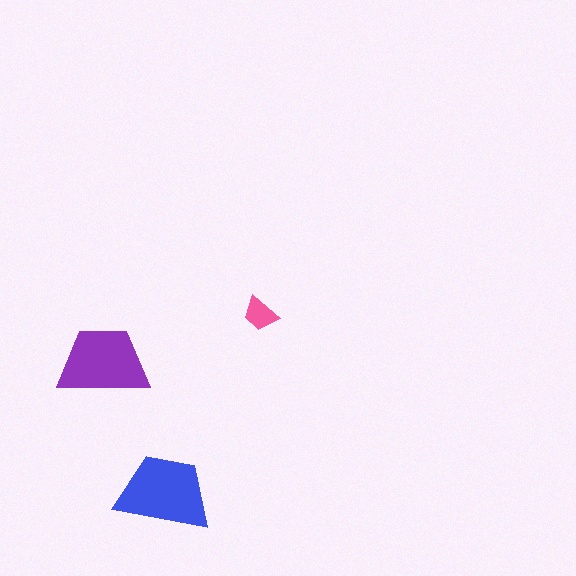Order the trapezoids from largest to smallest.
the blue one, the purple one, the pink one.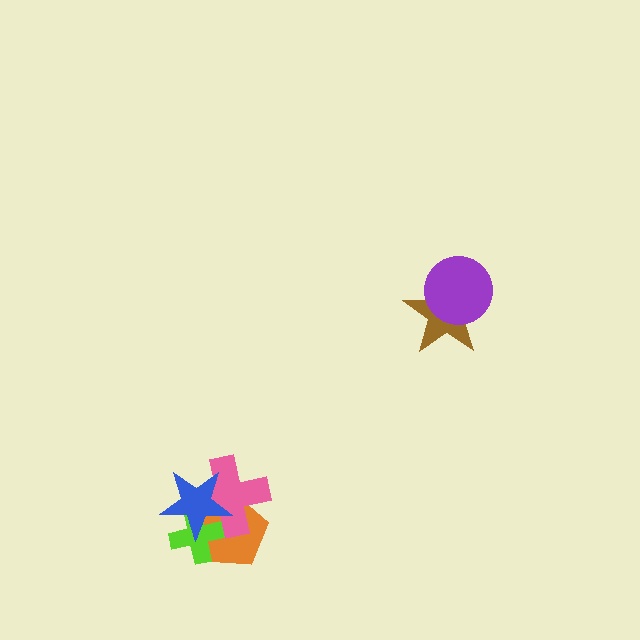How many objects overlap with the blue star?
3 objects overlap with the blue star.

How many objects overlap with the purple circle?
1 object overlaps with the purple circle.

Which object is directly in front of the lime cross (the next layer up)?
The pink cross is directly in front of the lime cross.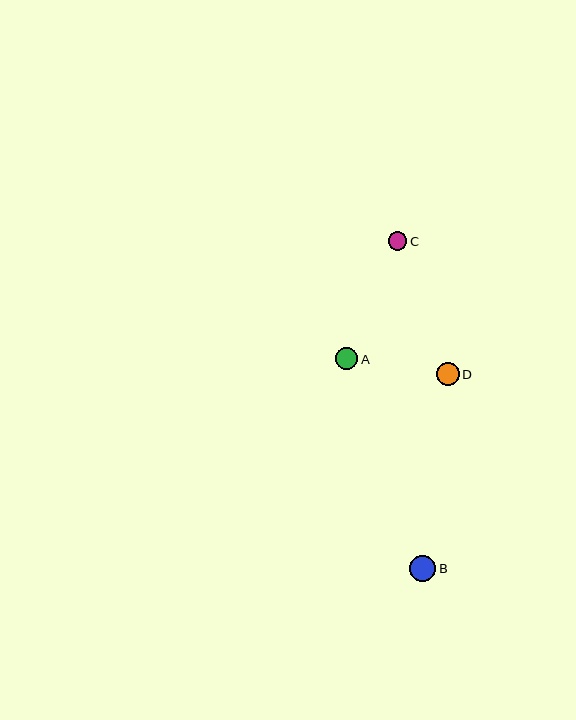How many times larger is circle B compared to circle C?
Circle B is approximately 1.4 times the size of circle C.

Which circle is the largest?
Circle B is the largest with a size of approximately 26 pixels.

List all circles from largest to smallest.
From largest to smallest: B, D, A, C.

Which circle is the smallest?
Circle C is the smallest with a size of approximately 19 pixels.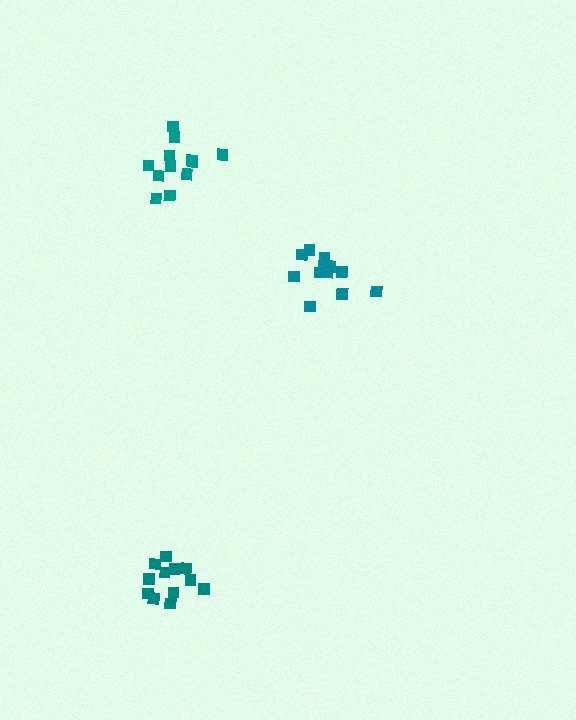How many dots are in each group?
Group 1: 14 dots, Group 2: 12 dots, Group 3: 12 dots (38 total).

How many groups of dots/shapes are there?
There are 3 groups.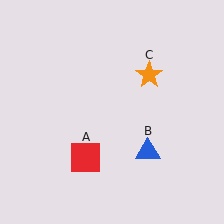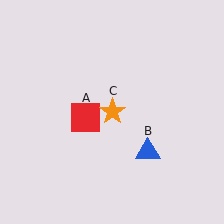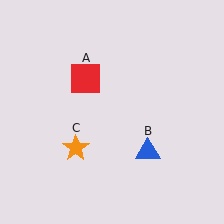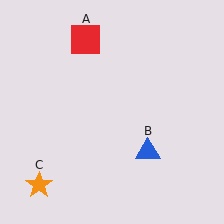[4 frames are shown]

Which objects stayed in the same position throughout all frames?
Blue triangle (object B) remained stationary.